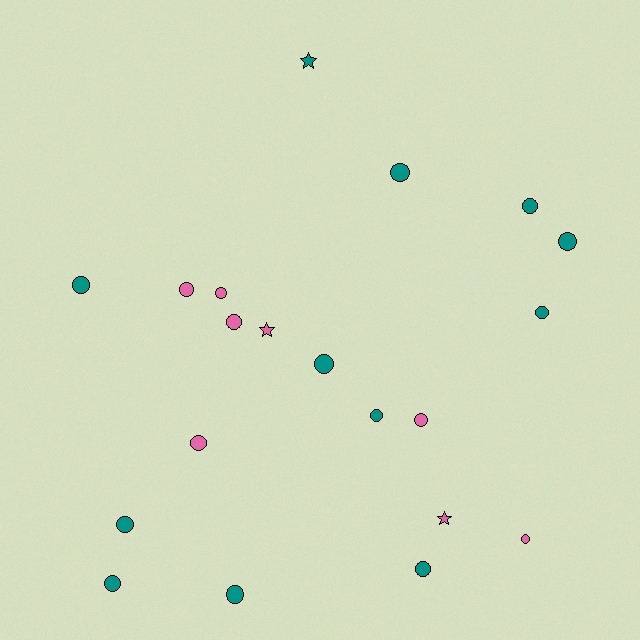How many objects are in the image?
There are 20 objects.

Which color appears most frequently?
Teal, with 12 objects.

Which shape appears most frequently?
Circle, with 17 objects.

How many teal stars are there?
There is 1 teal star.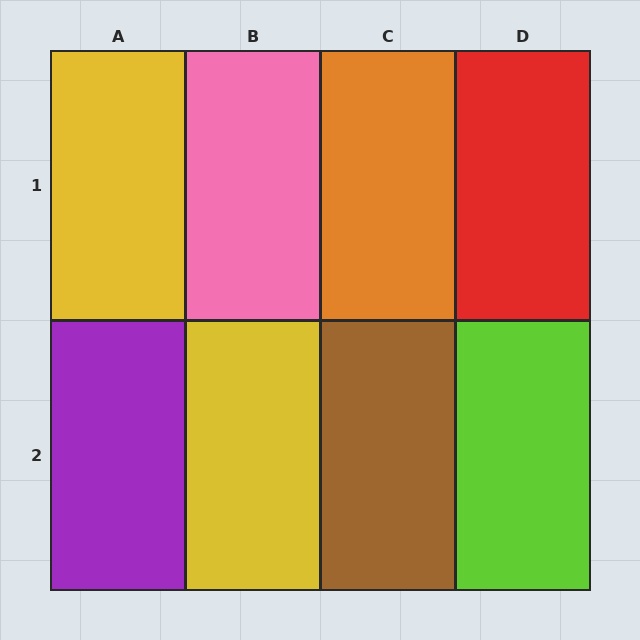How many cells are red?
1 cell is red.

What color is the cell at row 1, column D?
Red.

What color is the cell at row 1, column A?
Yellow.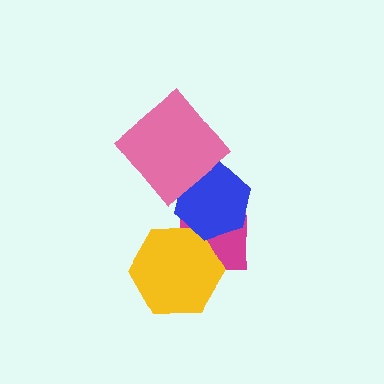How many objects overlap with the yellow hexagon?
2 objects overlap with the yellow hexagon.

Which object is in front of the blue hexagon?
The pink diamond is in front of the blue hexagon.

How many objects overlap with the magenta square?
2 objects overlap with the magenta square.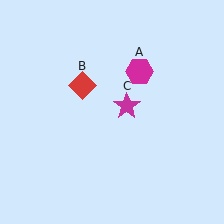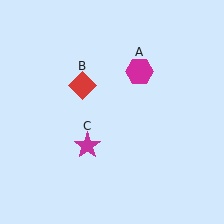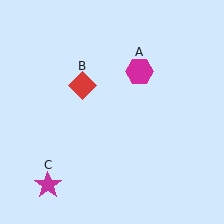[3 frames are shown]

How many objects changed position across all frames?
1 object changed position: magenta star (object C).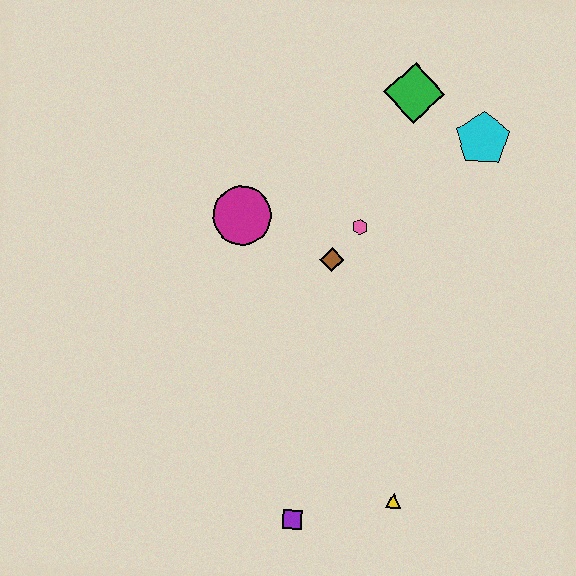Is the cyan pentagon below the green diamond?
Yes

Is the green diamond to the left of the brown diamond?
No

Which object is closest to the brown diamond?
The pink hexagon is closest to the brown diamond.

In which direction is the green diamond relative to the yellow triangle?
The green diamond is above the yellow triangle.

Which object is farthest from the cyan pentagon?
The purple square is farthest from the cyan pentagon.